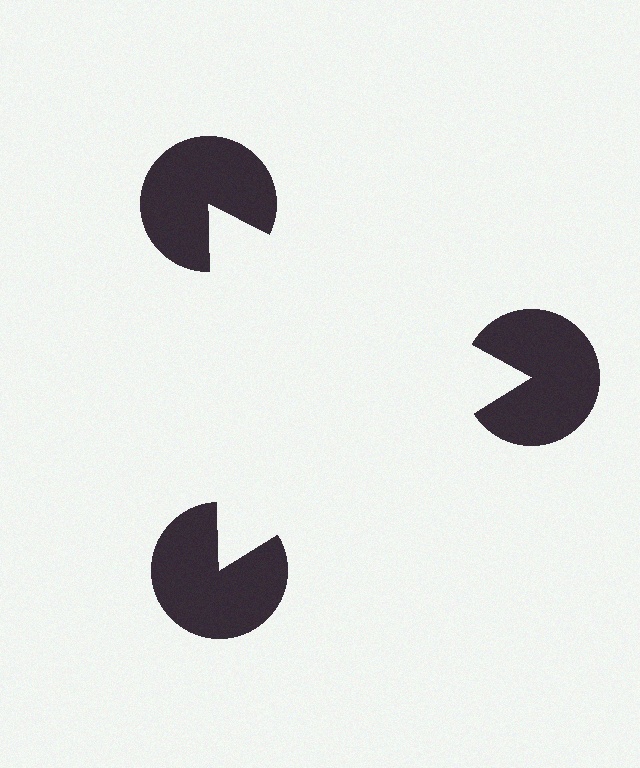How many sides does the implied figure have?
3 sides.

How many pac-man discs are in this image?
There are 3 — one at each vertex of the illusory triangle.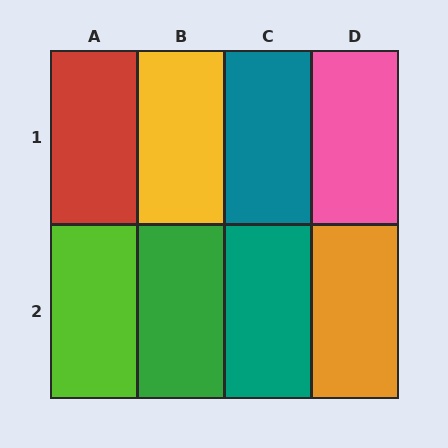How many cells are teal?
2 cells are teal.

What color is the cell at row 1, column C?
Teal.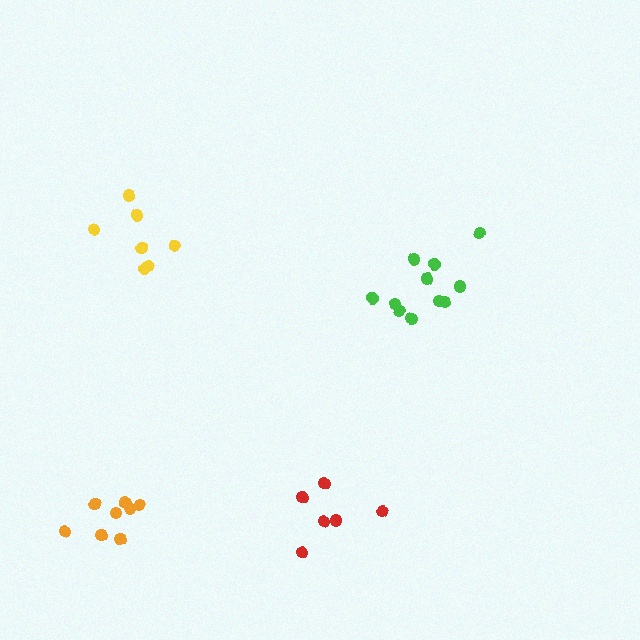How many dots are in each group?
Group 1: 6 dots, Group 2: 7 dots, Group 3: 11 dots, Group 4: 8 dots (32 total).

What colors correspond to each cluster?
The clusters are colored: red, yellow, green, orange.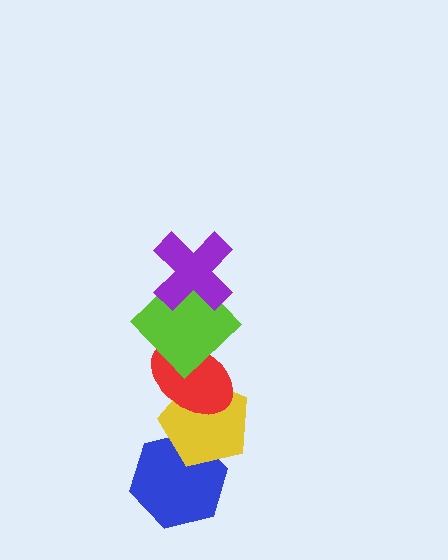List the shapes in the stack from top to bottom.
From top to bottom: the purple cross, the lime diamond, the red ellipse, the yellow pentagon, the blue hexagon.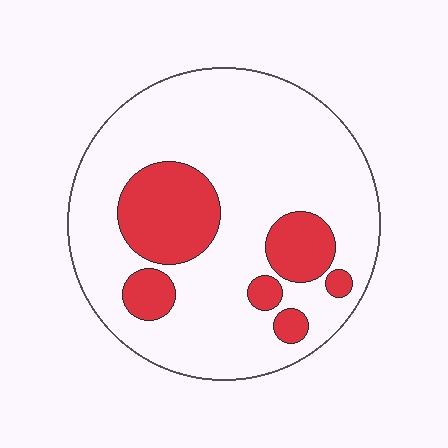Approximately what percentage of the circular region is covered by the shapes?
Approximately 20%.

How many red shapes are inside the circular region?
6.